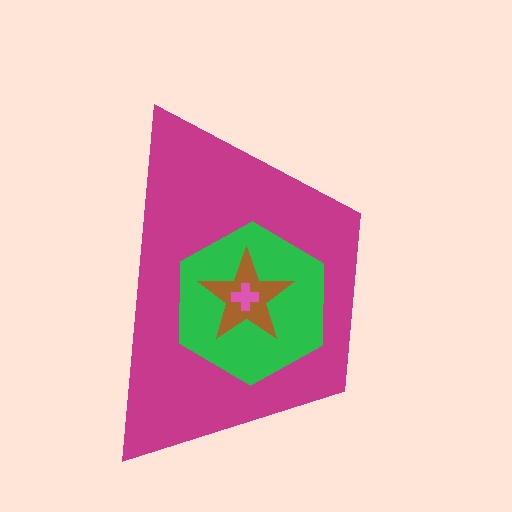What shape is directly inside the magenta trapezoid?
The green hexagon.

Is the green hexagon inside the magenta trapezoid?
Yes.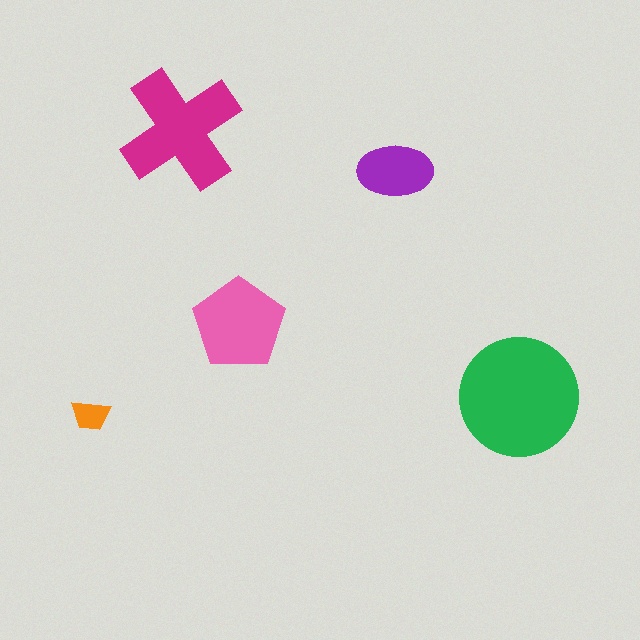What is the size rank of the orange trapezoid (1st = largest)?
5th.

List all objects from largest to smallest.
The green circle, the magenta cross, the pink pentagon, the purple ellipse, the orange trapezoid.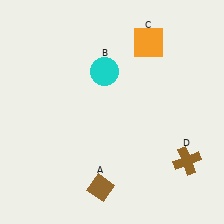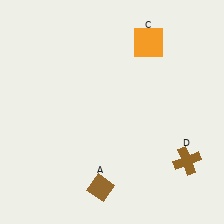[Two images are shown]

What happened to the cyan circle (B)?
The cyan circle (B) was removed in Image 2. It was in the top-left area of Image 1.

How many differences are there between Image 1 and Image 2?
There is 1 difference between the two images.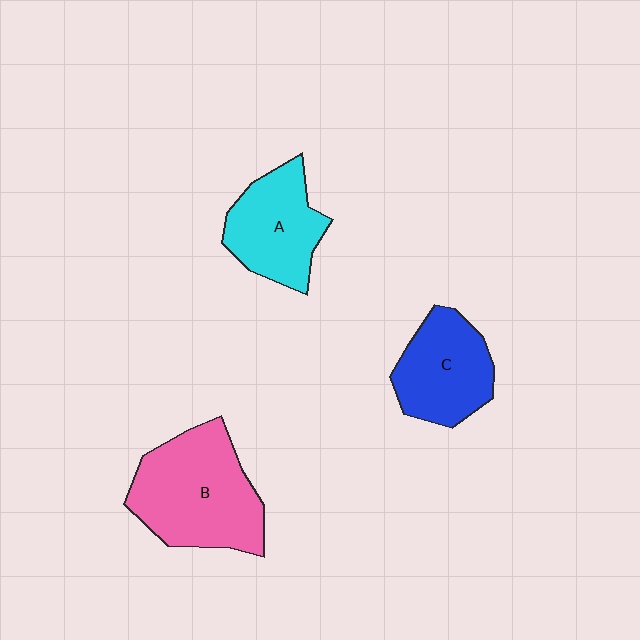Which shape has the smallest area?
Shape A (cyan).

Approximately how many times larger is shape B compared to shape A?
Approximately 1.5 times.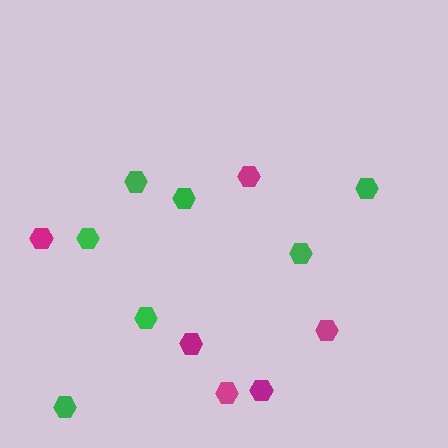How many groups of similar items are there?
There are 2 groups: one group of green hexagons (7) and one group of magenta hexagons (6).